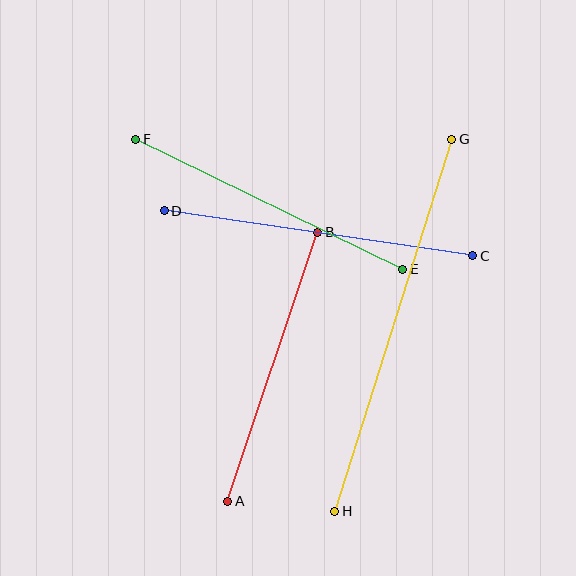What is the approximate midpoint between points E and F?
The midpoint is at approximately (269, 204) pixels.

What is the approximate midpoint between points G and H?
The midpoint is at approximately (393, 325) pixels.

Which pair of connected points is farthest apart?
Points G and H are farthest apart.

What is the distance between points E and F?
The distance is approximately 297 pixels.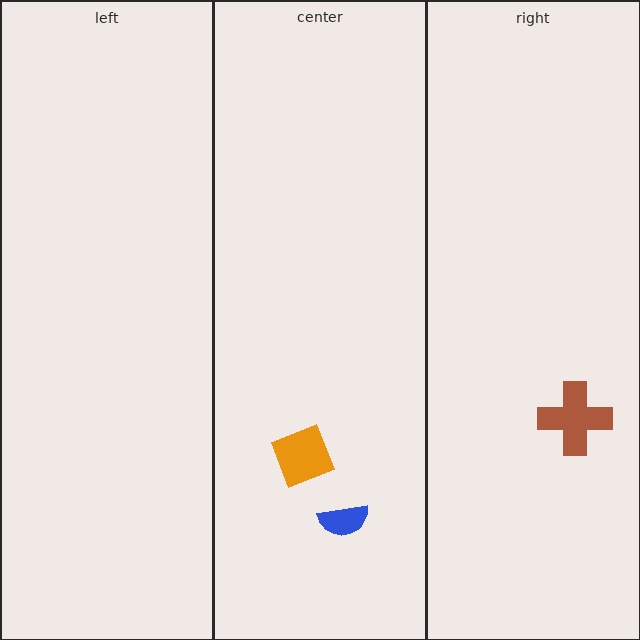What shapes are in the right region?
The brown cross.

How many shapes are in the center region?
2.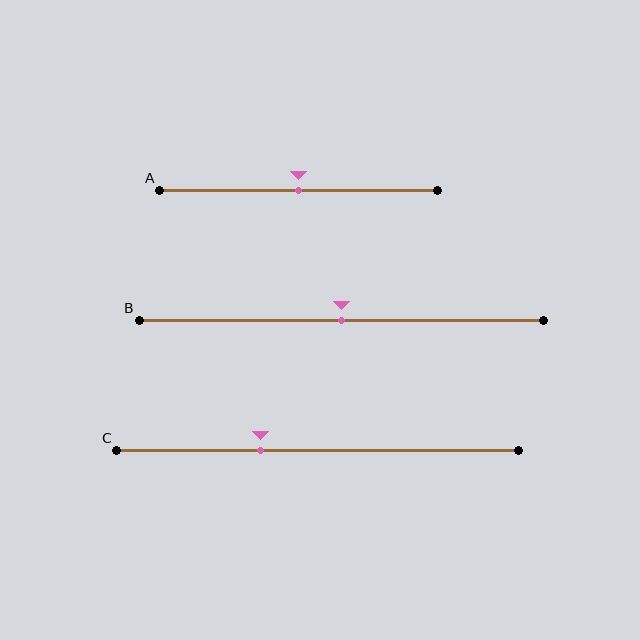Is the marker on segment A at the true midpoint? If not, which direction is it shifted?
Yes, the marker on segment A is at the true midpoint.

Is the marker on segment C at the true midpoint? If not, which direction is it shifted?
No, the marker on segment C is shifted to the left by about 14% of the segment length.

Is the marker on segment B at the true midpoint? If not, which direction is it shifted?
Yes, the marker on segment B is at the true midpoint.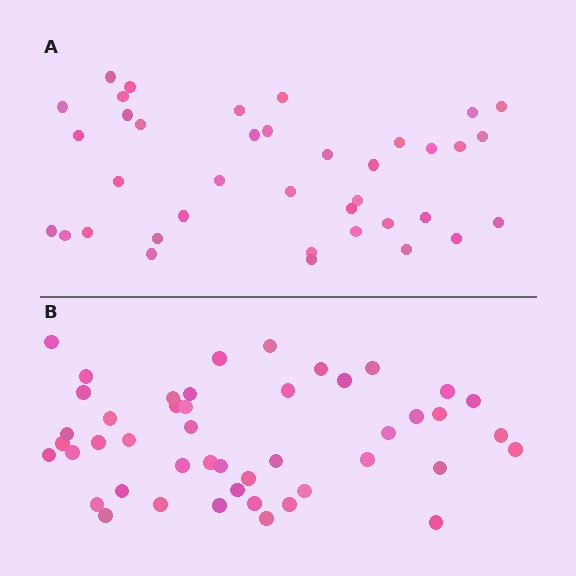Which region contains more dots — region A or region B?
Region B (the bottom region) has more dots.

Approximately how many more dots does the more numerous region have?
Region B has roughly 8 or so more dots than region A.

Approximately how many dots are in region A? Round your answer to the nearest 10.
About 40 dots. (The exact count is 38, which rounds to 40.)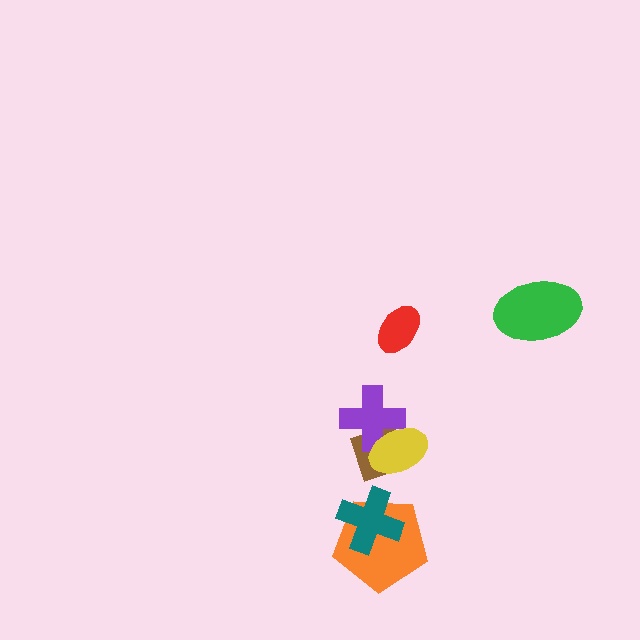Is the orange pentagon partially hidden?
Yes, it is partially covered by another shape.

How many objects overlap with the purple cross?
2 objects overlap with the purple cross.